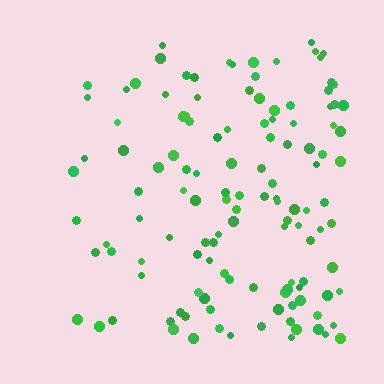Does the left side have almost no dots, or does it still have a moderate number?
Still a moderate number, just noticeably fewer than the right.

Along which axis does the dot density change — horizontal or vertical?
Horizontal.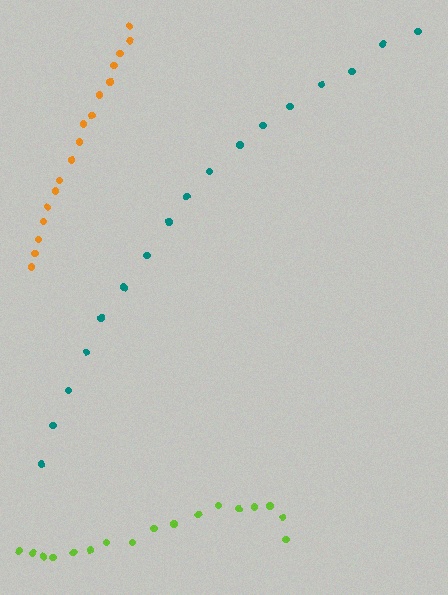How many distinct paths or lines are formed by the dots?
There are 3 distinct paths.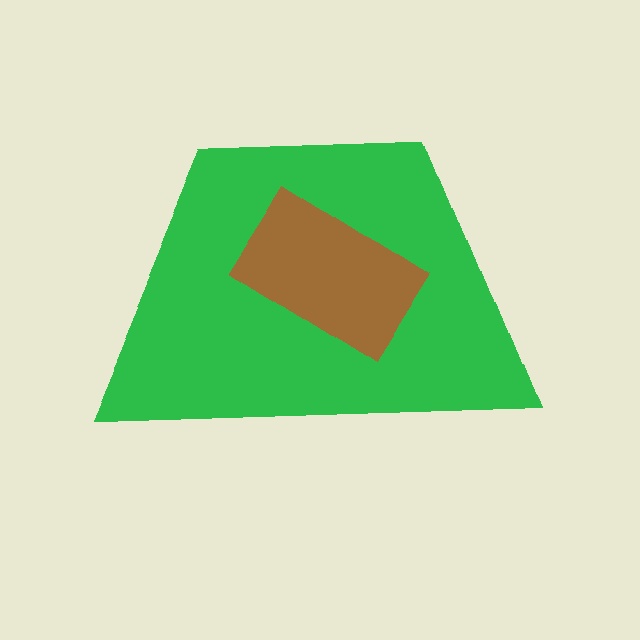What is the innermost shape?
The brown rectangle.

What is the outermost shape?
The green trapezoid.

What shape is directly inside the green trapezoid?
The brown rectangle.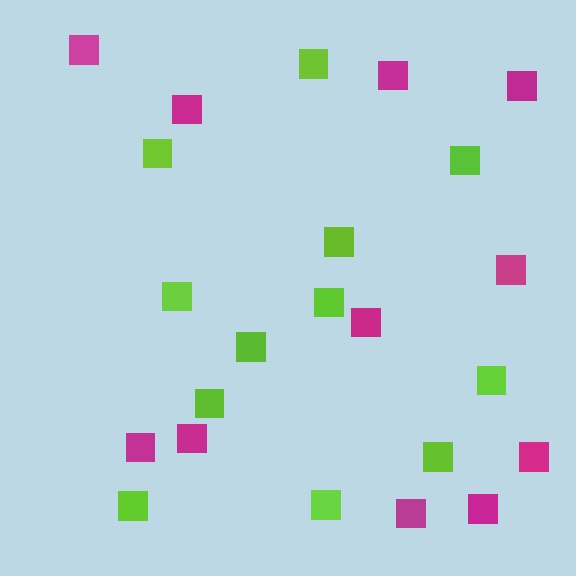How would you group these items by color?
There are 2 groups: one group of lime squares (12) and one group of magenta squares (11).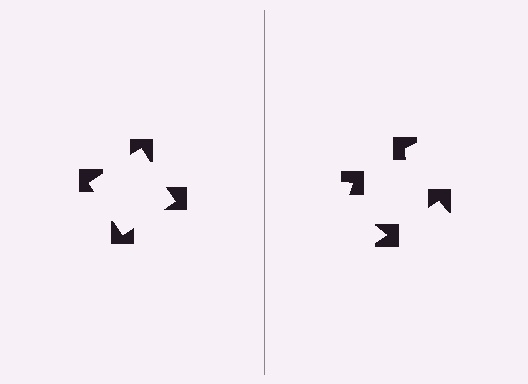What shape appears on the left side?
An illusory square.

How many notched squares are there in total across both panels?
8 — 4 on each side.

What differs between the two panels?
The notched squares are positioned identically on both sides; only the wedge orientations differ. On the left they align to a square; on the right they are misaligned.